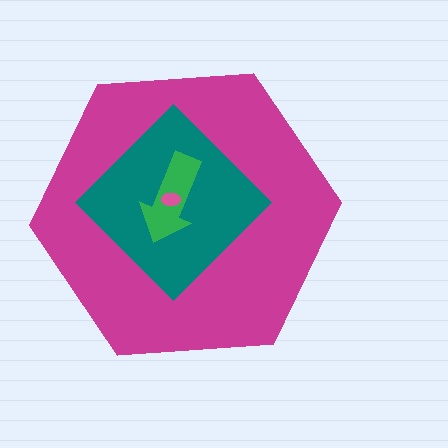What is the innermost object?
The pink ellipse.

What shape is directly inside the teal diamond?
The green arrow.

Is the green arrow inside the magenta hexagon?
Yes.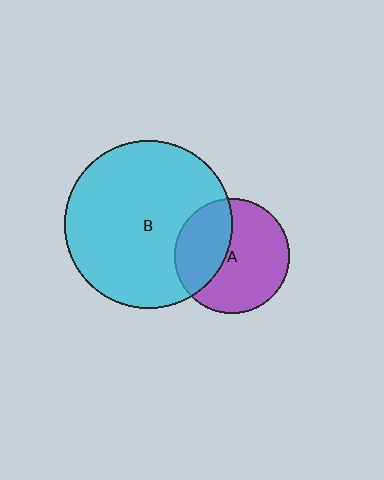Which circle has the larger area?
Circle B (cyan).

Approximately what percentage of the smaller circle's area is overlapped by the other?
Approximately 35%.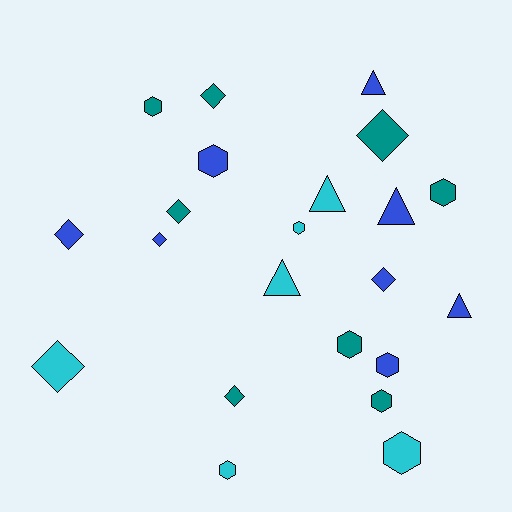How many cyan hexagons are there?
There are 3 cyan hexagons.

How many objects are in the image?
There are 22 objects.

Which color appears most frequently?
Blue, with 8 objects.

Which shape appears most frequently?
Hexagon, with 9 objects.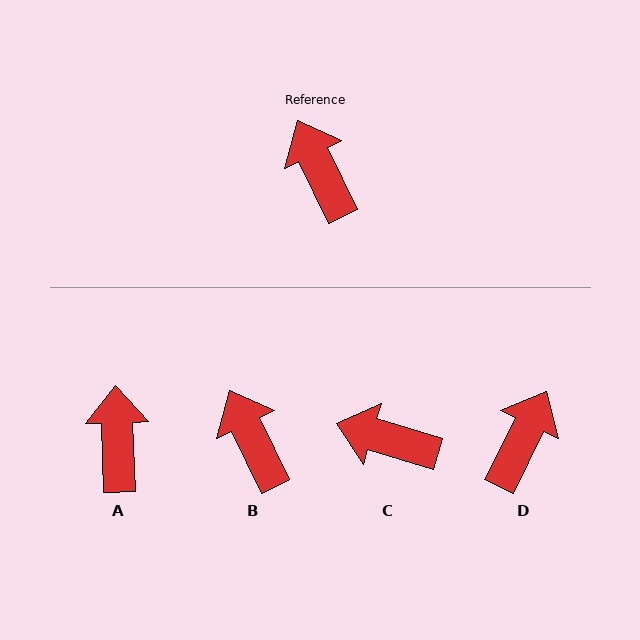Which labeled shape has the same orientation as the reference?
B.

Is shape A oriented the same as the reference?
No, it is off by about 24 degrees.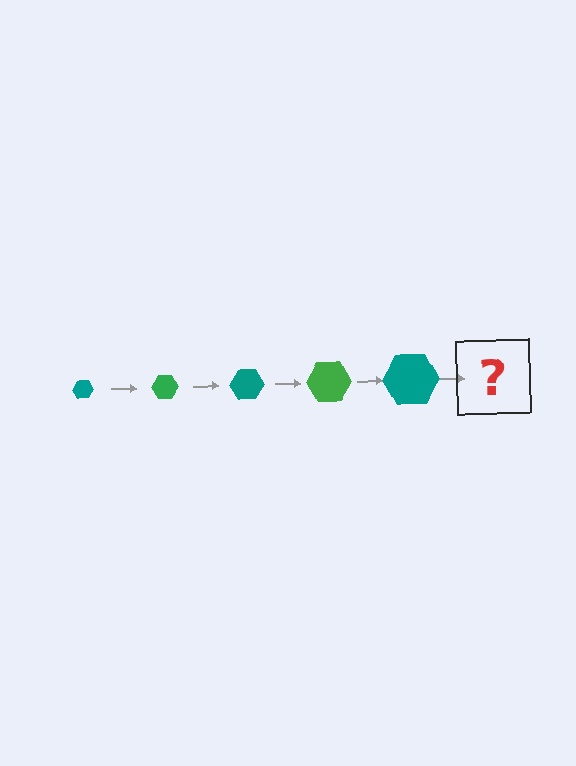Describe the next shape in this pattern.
It should be a green hexagon, larger than the previous one.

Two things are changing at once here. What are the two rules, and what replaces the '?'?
The two rules are that the hexagon grows larger each step and the color cycles through teal and green. The '?' should be a green hexagon, larger than the previous one.